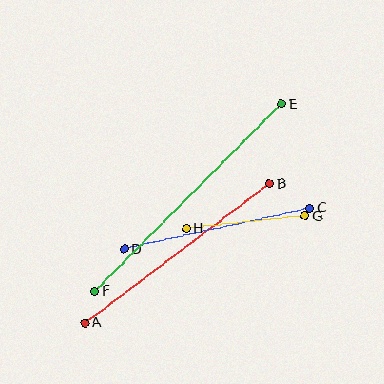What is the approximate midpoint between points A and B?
The midpoint is at approximately (177, 253) pixels.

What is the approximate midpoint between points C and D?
The midpoint is at approximately (217, 229) pixels.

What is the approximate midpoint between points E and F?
The midpoint is at approximately (188, 198) pixels.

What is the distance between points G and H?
The distance is approximately 119 pixels.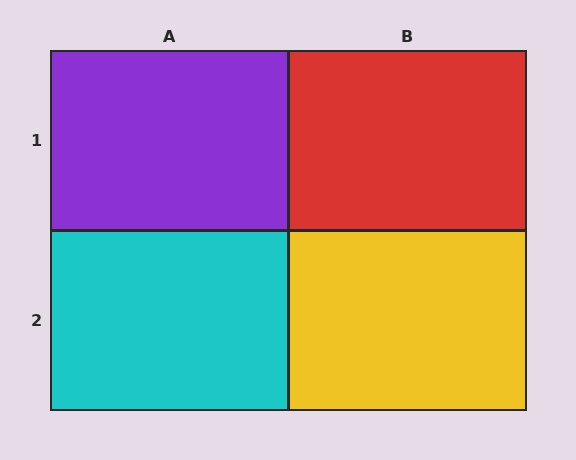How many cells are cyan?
1 cell is cyan.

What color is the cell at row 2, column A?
Cyan.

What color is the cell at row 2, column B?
Yellow.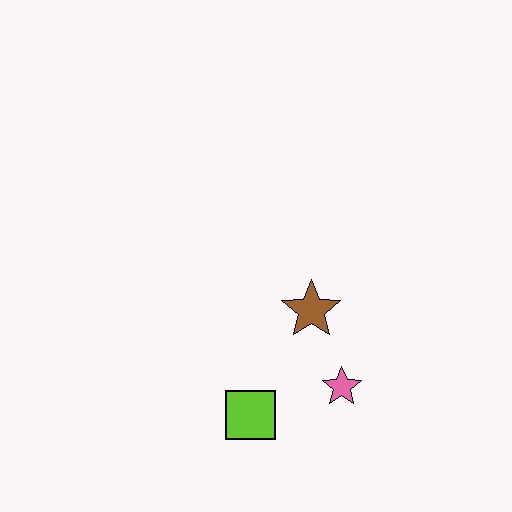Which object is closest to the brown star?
The pink star is closest to the brown star.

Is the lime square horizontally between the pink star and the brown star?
No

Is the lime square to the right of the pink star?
No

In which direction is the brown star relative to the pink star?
The brown star is above the pink star.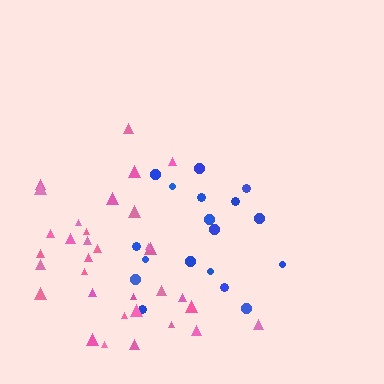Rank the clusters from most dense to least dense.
pink, blue.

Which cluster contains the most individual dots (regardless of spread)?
Pink (34).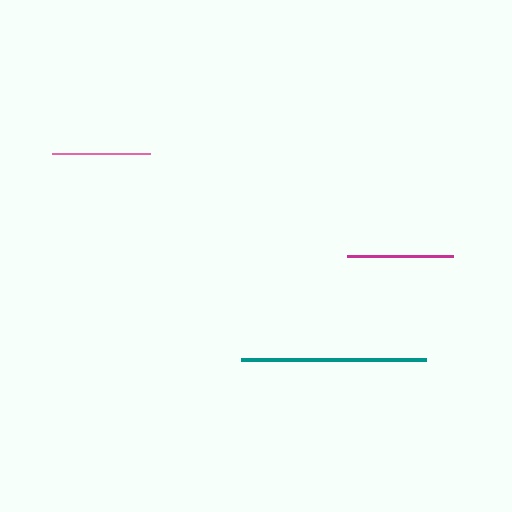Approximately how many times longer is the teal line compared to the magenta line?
The teal line is approximately 1.7 times the length of the magenta line.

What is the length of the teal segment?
The teal segment is approximately 185 pixels long.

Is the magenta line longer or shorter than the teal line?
The teal line is longer than the magenta line.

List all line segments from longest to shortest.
From longest to shortest: teal, magenta, pink.